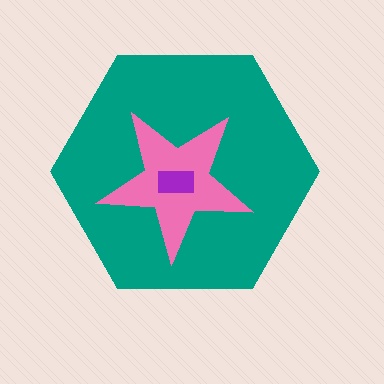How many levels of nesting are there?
3.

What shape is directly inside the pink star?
The purple rectangle.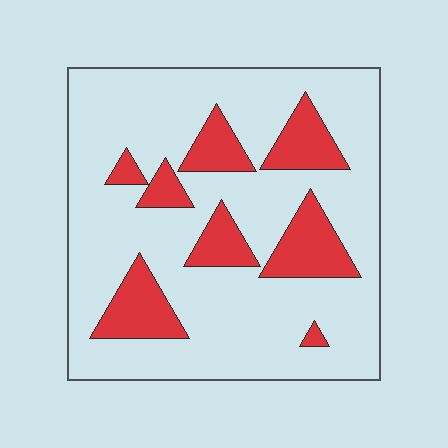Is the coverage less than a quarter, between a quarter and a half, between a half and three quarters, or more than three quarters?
Less than a quarter.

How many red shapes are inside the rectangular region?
8.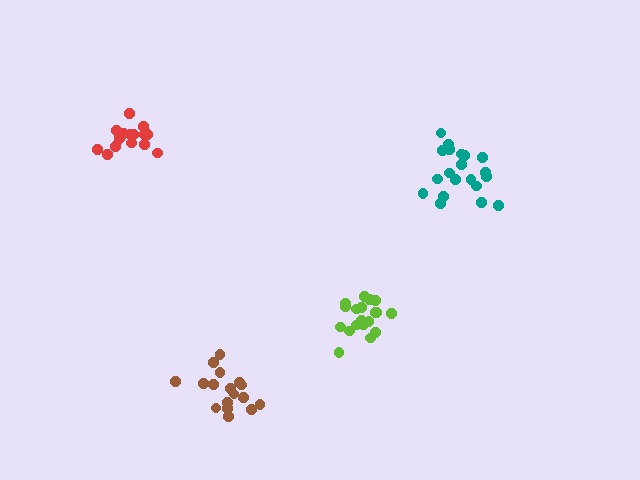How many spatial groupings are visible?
There are 4 spatial groupings.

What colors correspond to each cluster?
The clusters are colored: red, lime, teal, brown.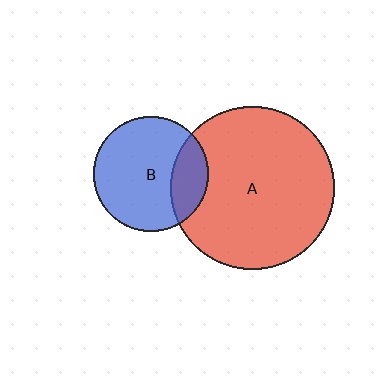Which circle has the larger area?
Circle A (red).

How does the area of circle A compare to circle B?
Approximately 2.0 times.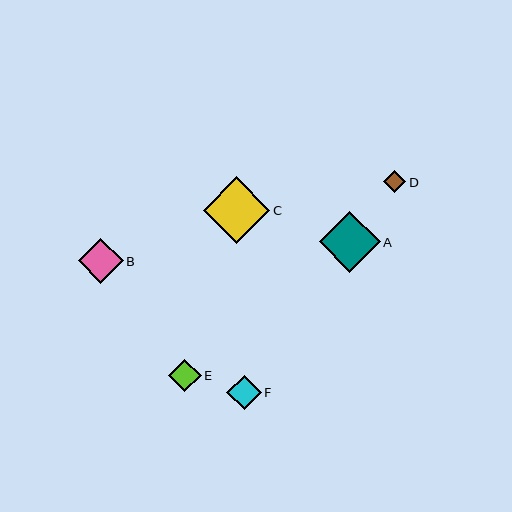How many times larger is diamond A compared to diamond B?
Diamond A is approximately 1.4 times the size of diamond B.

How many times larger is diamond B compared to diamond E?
Diamond B is approximately 1.4 times the size of diamond E.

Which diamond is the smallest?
Diamond D is the smallest with a size of approximately 22 pixels.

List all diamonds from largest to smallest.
From largest to smallest: C, A, B, F, E, D.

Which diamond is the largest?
Diamond C is the largest with a size of approximately 67 pixels.